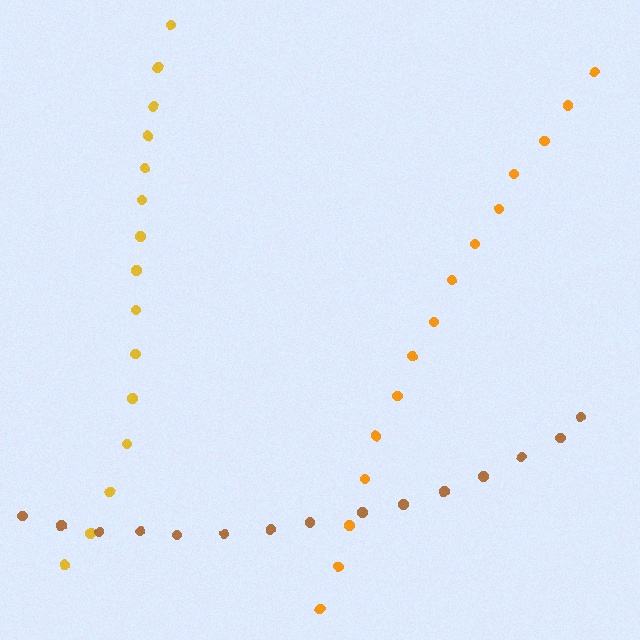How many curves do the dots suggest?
There are 3 distinct paths.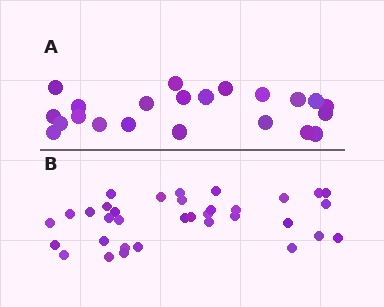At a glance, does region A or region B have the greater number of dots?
Region B (the bottom region) has more dots.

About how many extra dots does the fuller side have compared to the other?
Region B has roughly 12 or so more dots than region A.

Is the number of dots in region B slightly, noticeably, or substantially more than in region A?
Region B has substantially more. The ratio is roughly 1.5 to 1.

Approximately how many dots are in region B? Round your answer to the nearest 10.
About 30 dots. (The exact count is 34, which rounds to 30.)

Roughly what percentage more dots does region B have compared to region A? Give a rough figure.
About 55% more.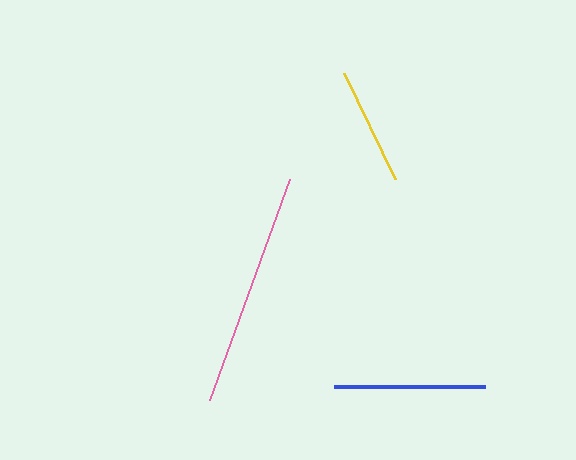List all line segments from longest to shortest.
From longest to shortest: pink, blue, yellow.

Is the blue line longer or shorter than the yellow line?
The blue line is longer than the yellow line.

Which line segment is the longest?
The pink line is the longest at approximately 236 pixels.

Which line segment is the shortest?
The yellow line is the shortest at approximately 118 pixels.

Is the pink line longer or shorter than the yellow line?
The pink line is longer than the yellow line.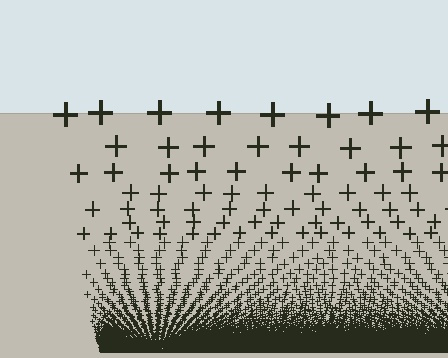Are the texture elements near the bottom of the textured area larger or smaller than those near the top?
Smaller. The gradient is inverted — elements near the bottom are smaller and denser.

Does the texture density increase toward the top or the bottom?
Density increases toward the bottom.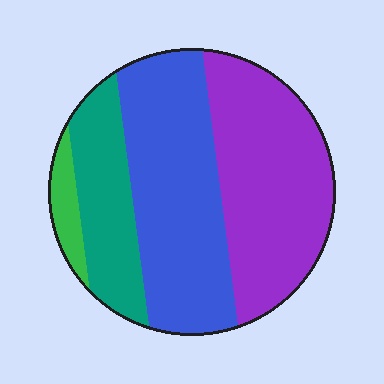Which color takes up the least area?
Green, at roughly 5%.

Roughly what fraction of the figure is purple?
Purple covers 37% of the figure.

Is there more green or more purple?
Purple.